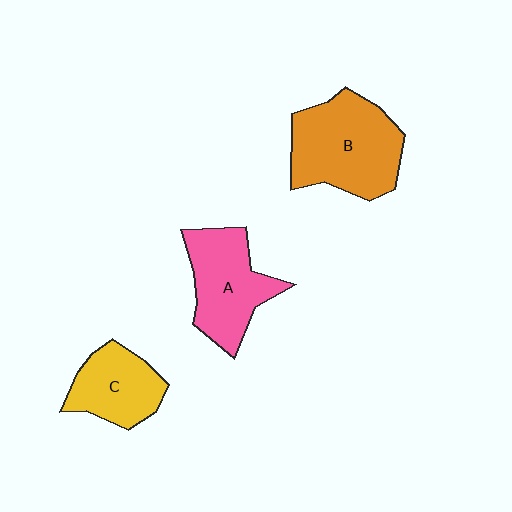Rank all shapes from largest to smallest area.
From largest to smallest: B (orange), A (pink), C (yellow).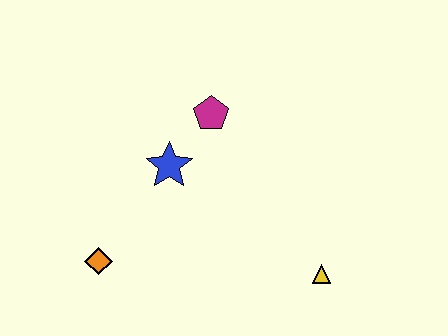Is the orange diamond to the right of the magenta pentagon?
No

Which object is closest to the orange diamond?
The blue star is closest to the orange diamond.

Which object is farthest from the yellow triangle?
The orange diamond is farthest from the yellow triangle.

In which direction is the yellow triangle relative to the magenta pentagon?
The yellow triangle is below the magenta pentagon.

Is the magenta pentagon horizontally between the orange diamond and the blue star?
No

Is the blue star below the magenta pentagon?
Yes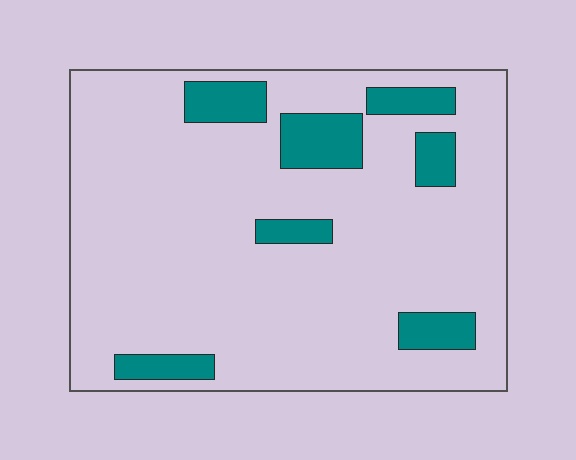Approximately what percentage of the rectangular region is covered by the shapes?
Approximately 15%.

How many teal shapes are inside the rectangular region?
7.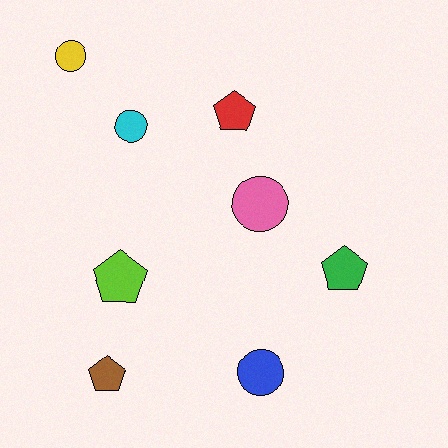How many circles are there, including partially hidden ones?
There are 4 circles.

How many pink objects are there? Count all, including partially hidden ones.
There is 1 pink object.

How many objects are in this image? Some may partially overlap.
There are 8 objects.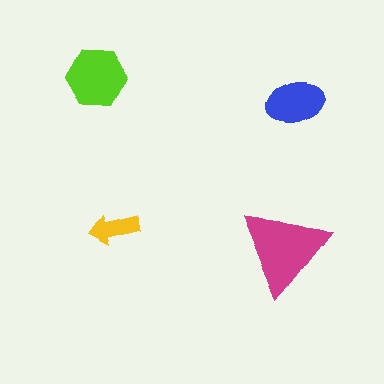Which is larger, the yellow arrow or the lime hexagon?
The lime hexagon.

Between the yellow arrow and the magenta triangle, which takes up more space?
The magenta triangle.